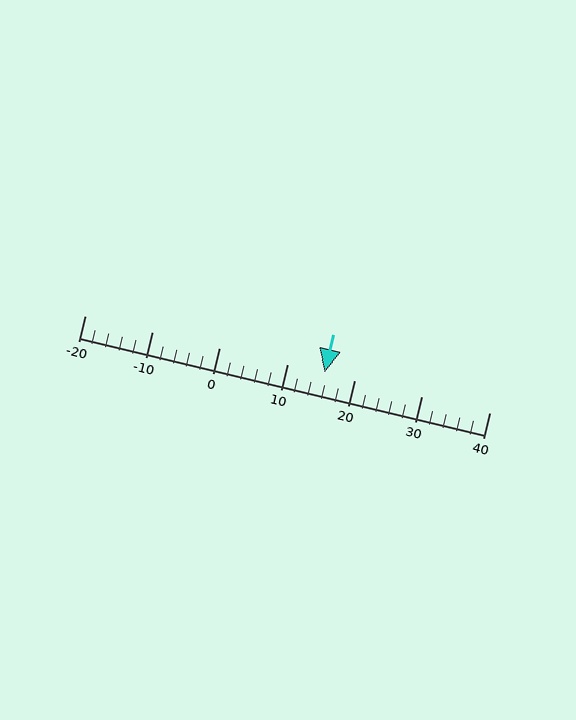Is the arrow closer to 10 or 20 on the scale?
The arrow is closer to 20.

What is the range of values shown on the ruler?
The ruler shows values from -20 to 40.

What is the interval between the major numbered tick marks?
The major tick marks are spaced 10 units apart.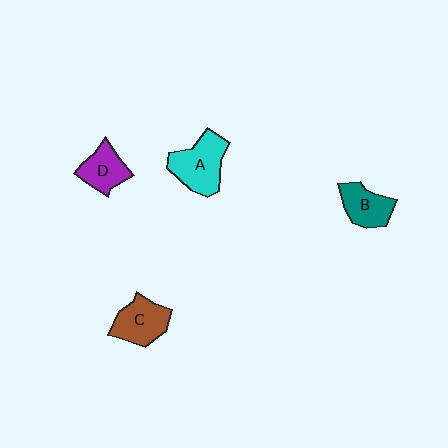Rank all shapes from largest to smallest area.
From largest to smallest: A (cyan), C (brown), B (teal), D (purple).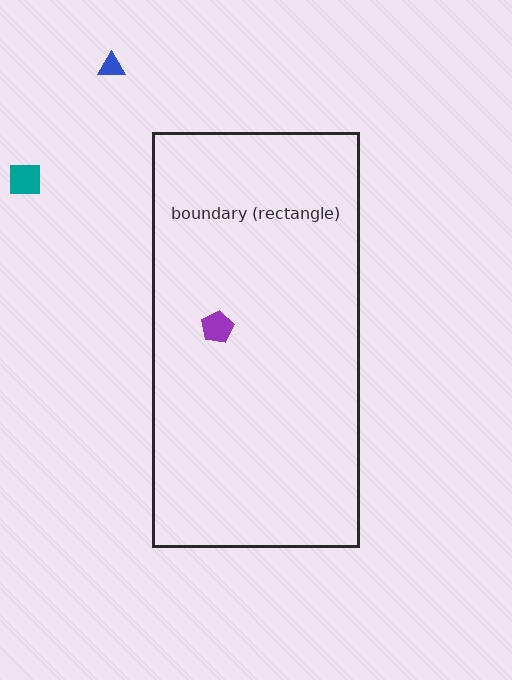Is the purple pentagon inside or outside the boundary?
Inside.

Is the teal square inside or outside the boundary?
Outside.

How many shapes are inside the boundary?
1 inside, 2 outside.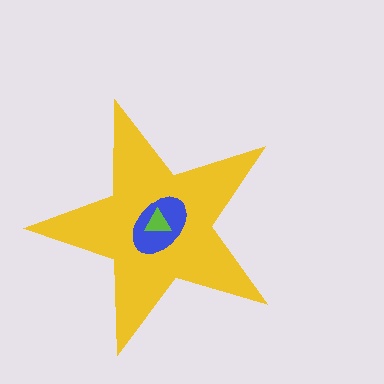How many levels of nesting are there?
3.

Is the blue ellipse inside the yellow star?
Yes.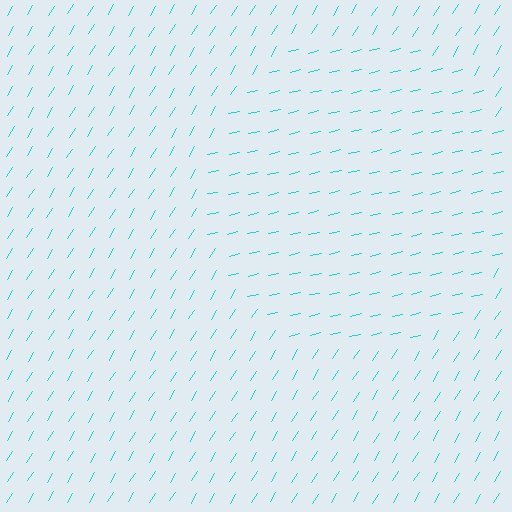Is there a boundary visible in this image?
Yes, there is a texture boundary formed by a change in line orientation.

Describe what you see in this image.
The image is filled with small cyan line segments. A circle region in the image has lines oriented differently from the surrounding lines, creating a visible texture boundary.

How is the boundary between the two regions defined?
The boundary is defined purely by a change in line orientation (approximately 45 degrees difference). All lines are the same color and thickness.